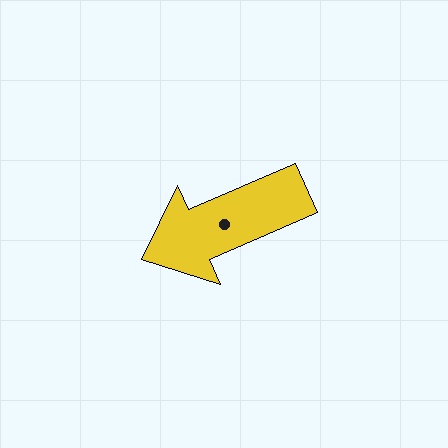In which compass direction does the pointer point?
Southwest.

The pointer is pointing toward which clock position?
Roughly 8 o'clock.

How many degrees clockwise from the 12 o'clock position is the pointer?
Approximately 247 degrees.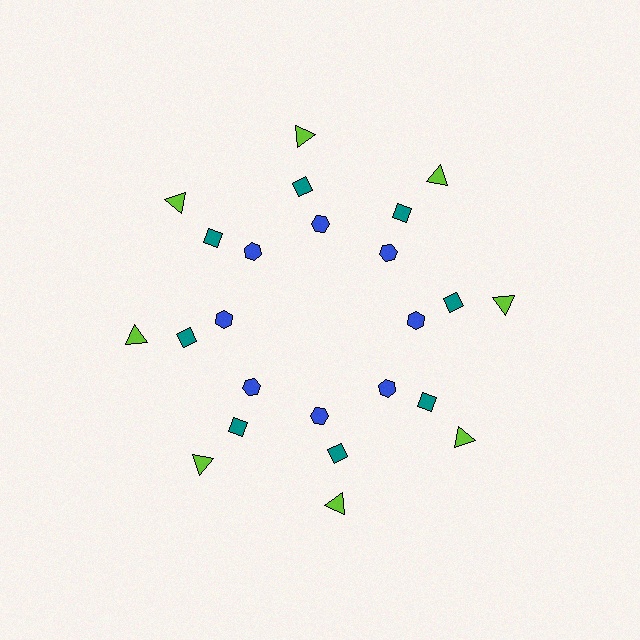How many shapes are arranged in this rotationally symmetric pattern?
There are 24 shapes, arranged in 8 groups of 3.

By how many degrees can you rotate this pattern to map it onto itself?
The pattern maps onto itself every 45 degrees of rotation.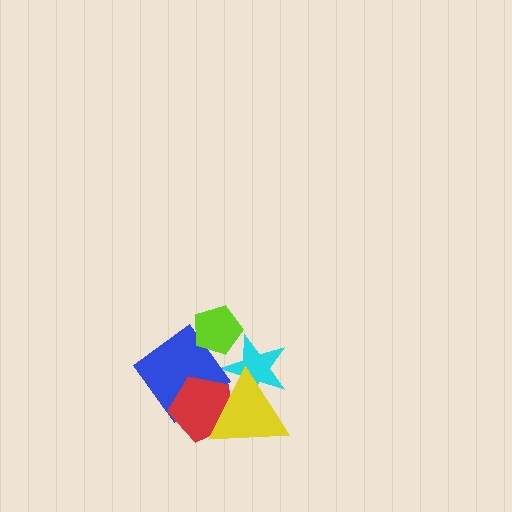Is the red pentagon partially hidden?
Yes, it is partially covered by another shape.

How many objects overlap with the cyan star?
2 objects overlap with the cyan star.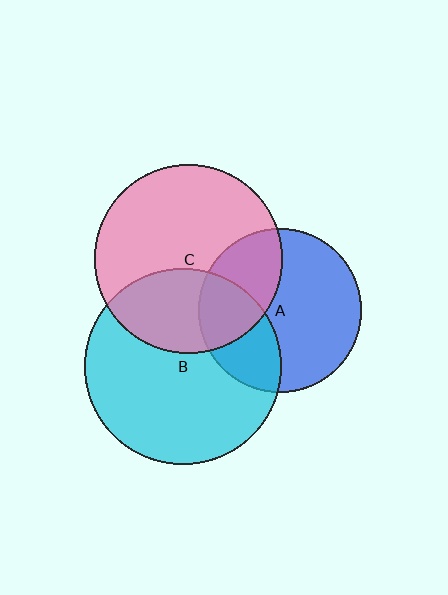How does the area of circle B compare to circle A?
Approximately 1.4 times.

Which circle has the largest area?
Circle B (cyan).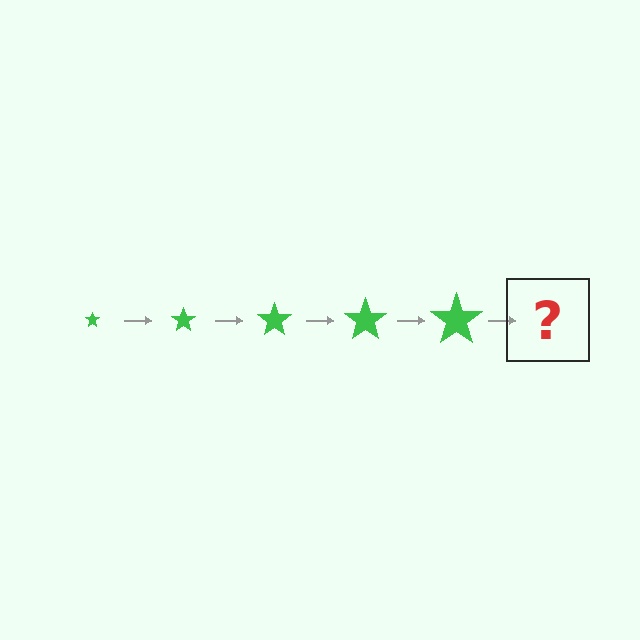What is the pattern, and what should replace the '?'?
The pattern is that the star gets progressively larger each step. The '?' should be a green star, larger than the previous one.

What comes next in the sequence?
The next element should be a green star, larger than the previous one.